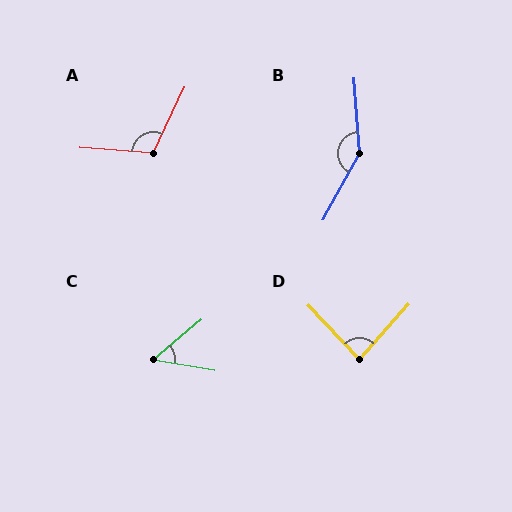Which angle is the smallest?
C, at approximately 49 degrees.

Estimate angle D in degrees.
Approximately 85 degrees.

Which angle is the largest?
B, at approximately 147 degrees.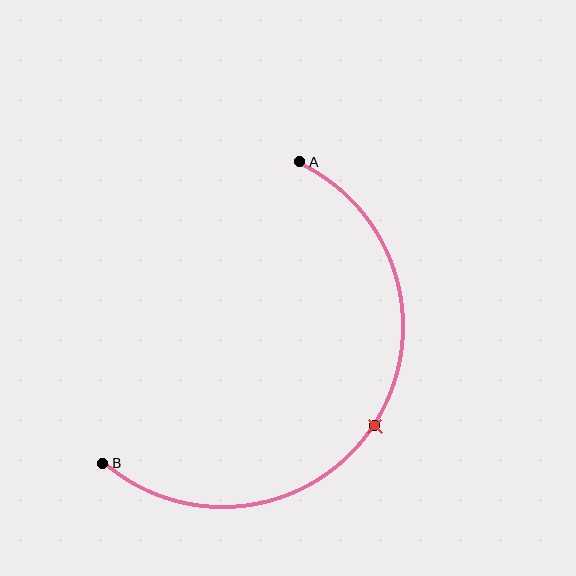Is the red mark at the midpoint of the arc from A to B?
Yes. The red mark lies on the arc at equal arc-length from both A and B — it is the arc midpoint.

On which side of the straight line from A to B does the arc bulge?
The arc bulges to the right of the straight line connecting A and B.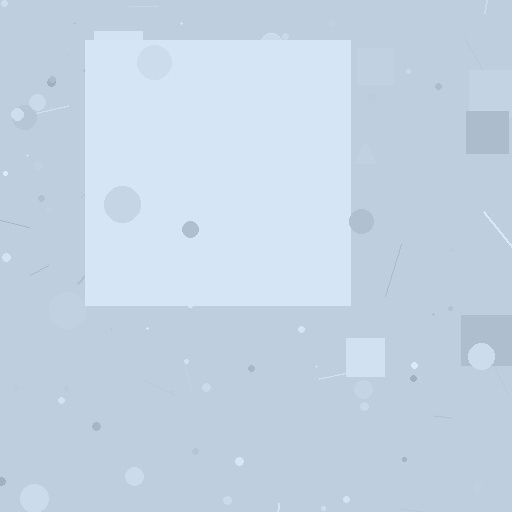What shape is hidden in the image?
A square is hidden in the image.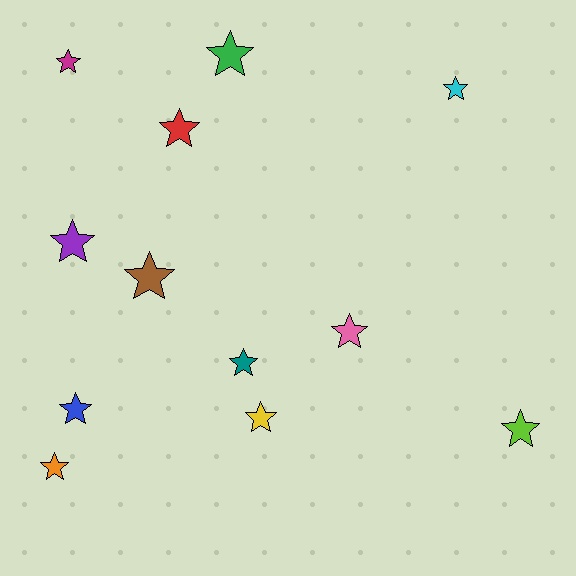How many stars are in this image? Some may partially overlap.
There are 12 stars.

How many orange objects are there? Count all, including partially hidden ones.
There is 1 orange object.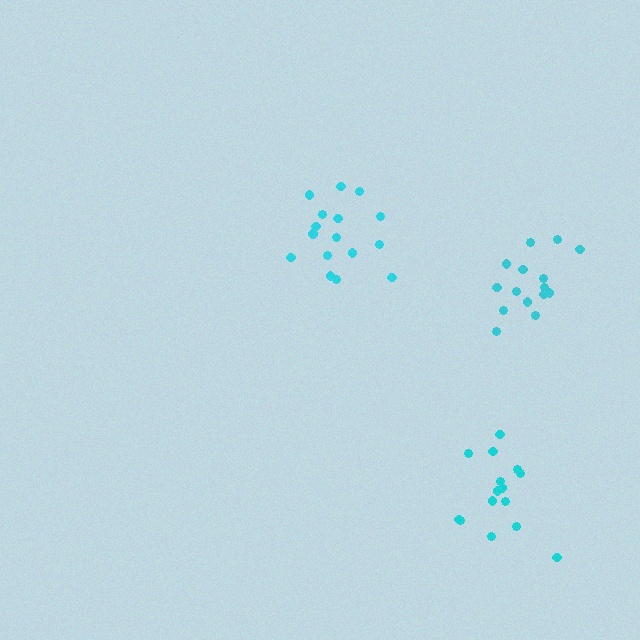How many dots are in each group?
Group 1: 15 dots, Group 2: 15 dots, Group 3: 16 dots (46 total).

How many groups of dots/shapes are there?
There are 3 groups.